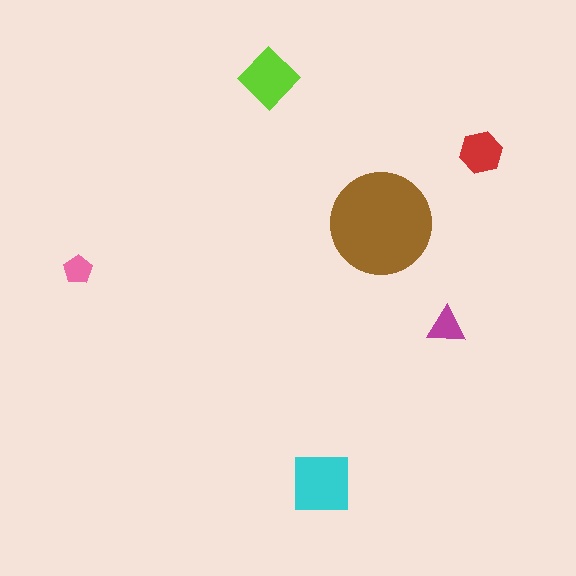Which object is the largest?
The brown circle.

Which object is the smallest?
The pink pentagon.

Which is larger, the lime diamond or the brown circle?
The brown circle.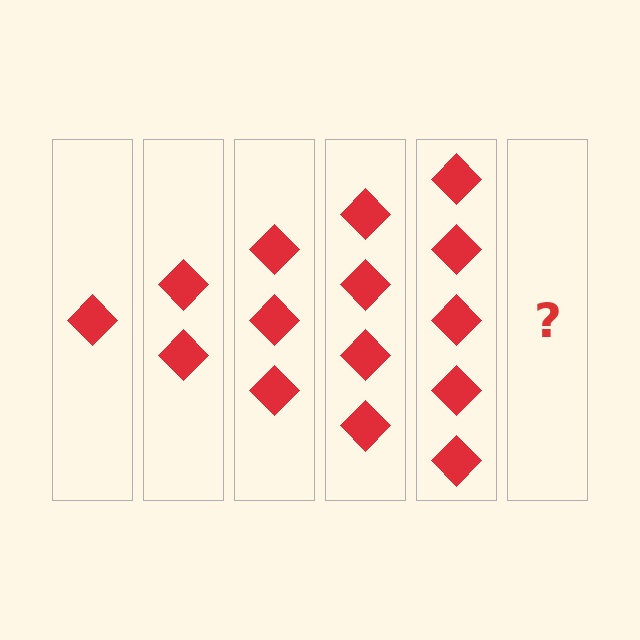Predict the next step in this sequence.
The next step is 6 diamonds.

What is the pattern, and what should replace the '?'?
The pattern is that each step adds one more diamond. The '?' should be 6 diamonds.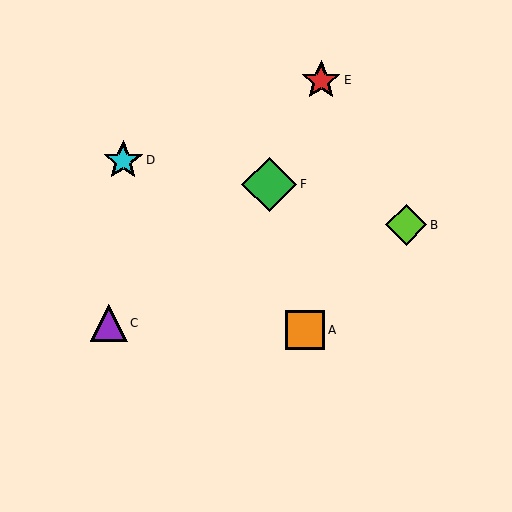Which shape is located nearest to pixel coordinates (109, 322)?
The purple triangle (labeled C) at (109, 323) is nearest to that location.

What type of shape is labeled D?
Shape D is a cyan star.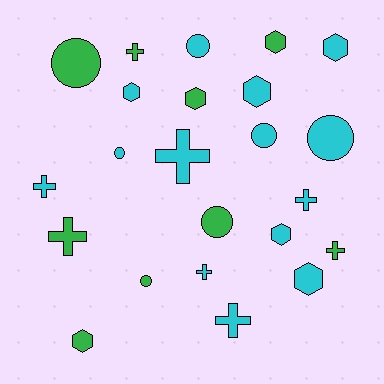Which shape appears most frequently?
Hexagon, with 8 objects.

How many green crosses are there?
There are 3 green crosses.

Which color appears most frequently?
Cyan, with 14 objects.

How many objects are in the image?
There are 23 objects.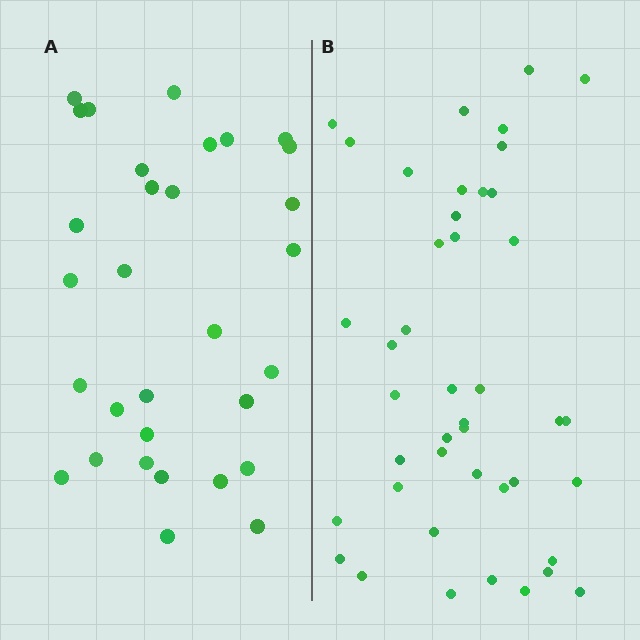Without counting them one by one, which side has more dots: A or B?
Region B (the right region) has more dots.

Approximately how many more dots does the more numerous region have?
Region B has roughly 12 or so more dots than region A.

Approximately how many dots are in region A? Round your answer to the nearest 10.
About 30 dots. (The exact count is 31, which rounds to 30.)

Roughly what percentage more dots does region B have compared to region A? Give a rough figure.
About 40% more.